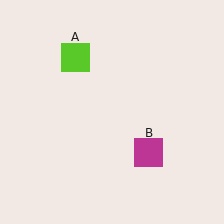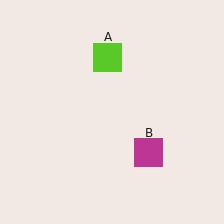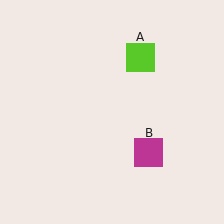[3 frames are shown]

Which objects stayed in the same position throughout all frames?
Magenta square (object B) remained stationary.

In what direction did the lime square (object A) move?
The lime square (object A) moved right.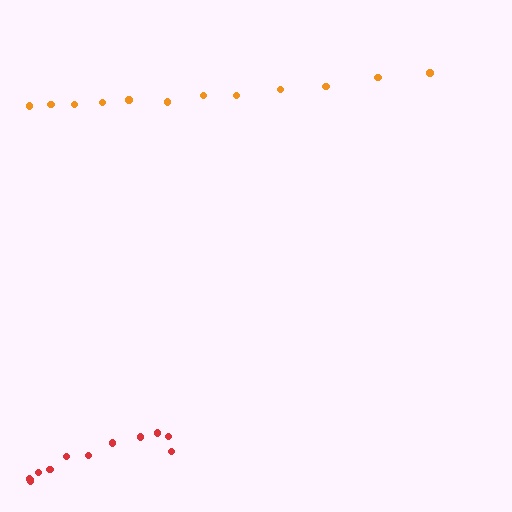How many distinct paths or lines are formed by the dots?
There are 2 distinct paths.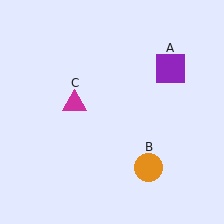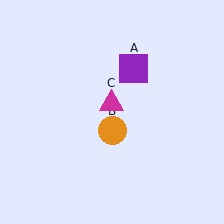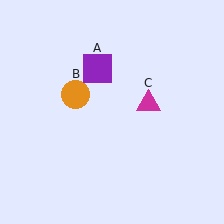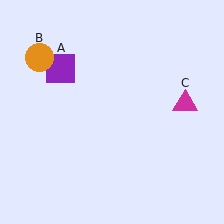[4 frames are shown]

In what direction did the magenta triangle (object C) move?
The magenta triangle (object C) moved right.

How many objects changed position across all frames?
3 objects changed position: purple square (object A), orange circle (object B), magenta triangle (object C).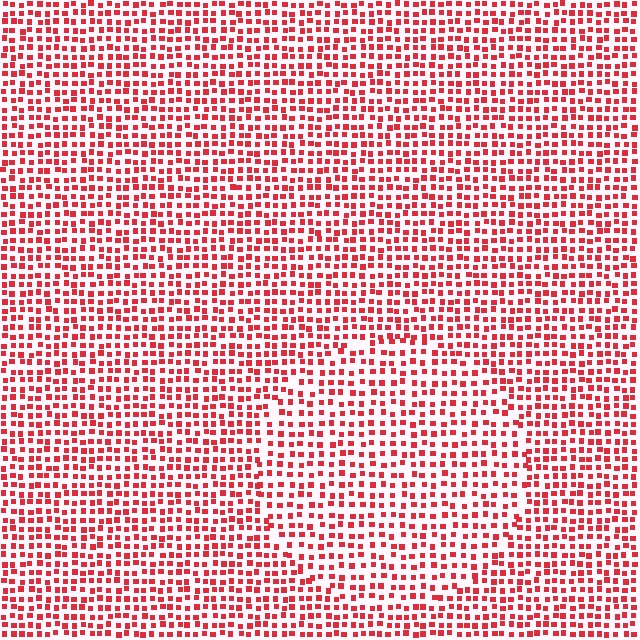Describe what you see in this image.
The image contains small red elements arranged at two different densities. A circle-shaped region is visible where the elements are less densely packed than the surrounding area.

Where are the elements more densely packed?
The elements are more densely packed outside the circle boundary.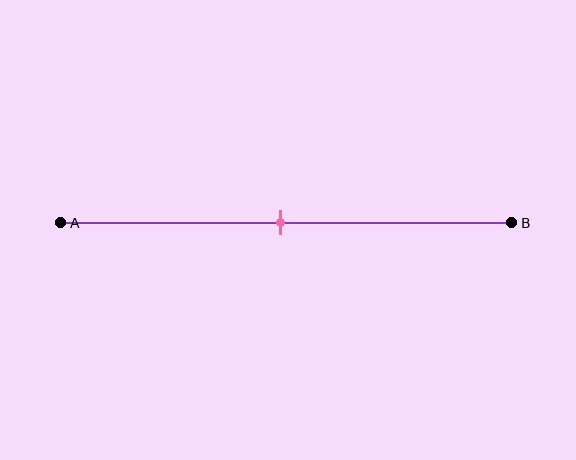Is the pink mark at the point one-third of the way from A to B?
No, the mark is at about 50% from A, not at the 33% one-third point.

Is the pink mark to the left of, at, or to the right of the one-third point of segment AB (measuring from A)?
The pink mark is to the right of the one-third point of segment AB.